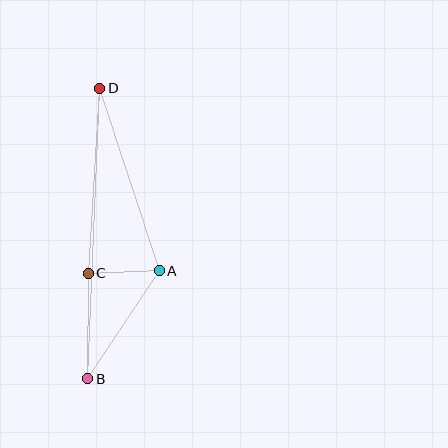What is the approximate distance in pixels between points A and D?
The distance between A and D is approximately 192 pixels.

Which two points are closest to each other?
Points A and C are closest to each other.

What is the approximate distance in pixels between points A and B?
The distance between A and B is approximately 129 pixels.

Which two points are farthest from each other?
Points B and D are farthest from each other.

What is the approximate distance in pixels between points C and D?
The distance between C and D is approximately 185 pixels.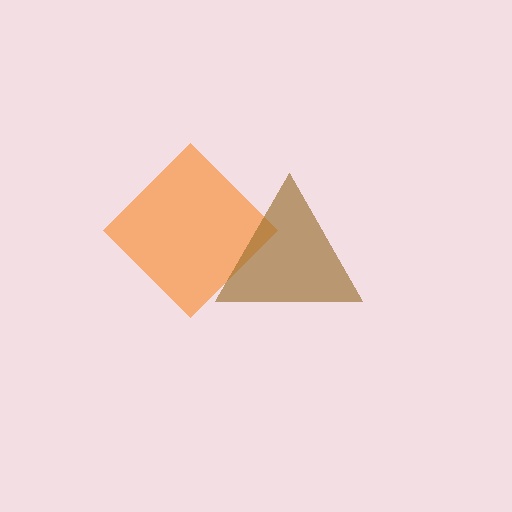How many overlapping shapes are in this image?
There are 2 overlapping shapes in the image.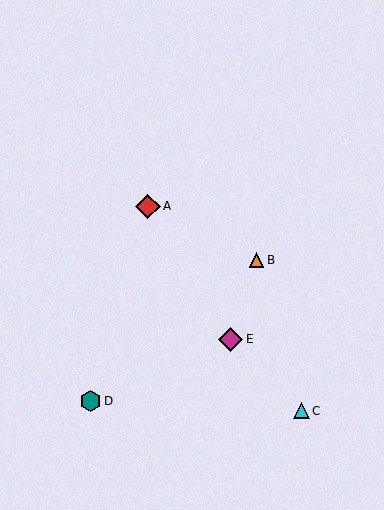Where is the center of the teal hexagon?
The center of the teal hexagon is at (90, 401).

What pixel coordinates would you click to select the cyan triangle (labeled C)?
Click at (301, 411) to select the cyan triangle C.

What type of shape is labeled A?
Shape A is a red diamond.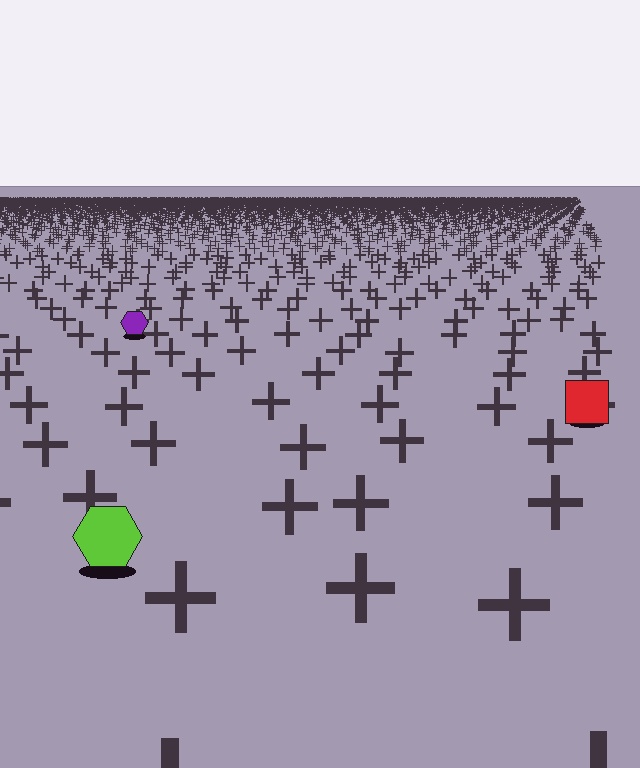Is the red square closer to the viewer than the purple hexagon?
Yes. The red square is closer — you can tell from the texture gradient: the ground texture is coarser near it.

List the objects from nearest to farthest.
From nearest to farthest: the lime hexagon, the red square, the purple hexagon.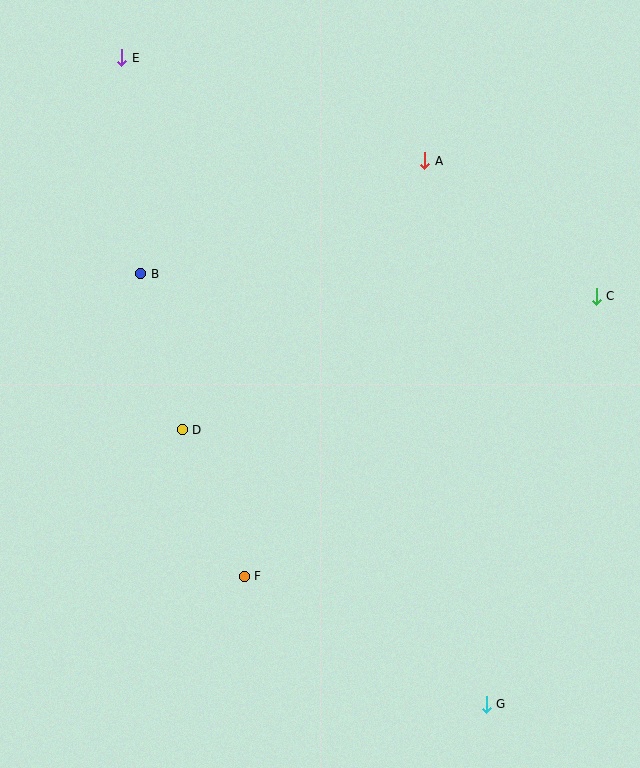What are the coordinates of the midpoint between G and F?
The midpoint between G and F is at (365, 640).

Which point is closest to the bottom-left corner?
Point F is closest to the bottom-left corner.